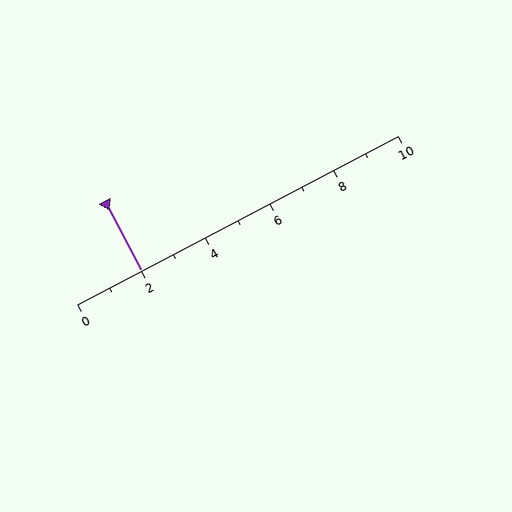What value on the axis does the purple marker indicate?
The marker indicates approximately 2.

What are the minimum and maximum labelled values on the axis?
The axis runs from 0 to 10.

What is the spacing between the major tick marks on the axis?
The major ticks are spaced 2 apart.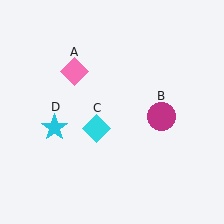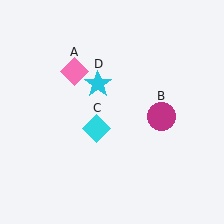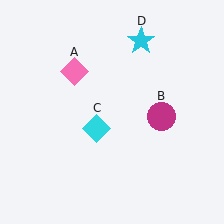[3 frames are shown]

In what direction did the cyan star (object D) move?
The cyan star (object D) moved up and to the right.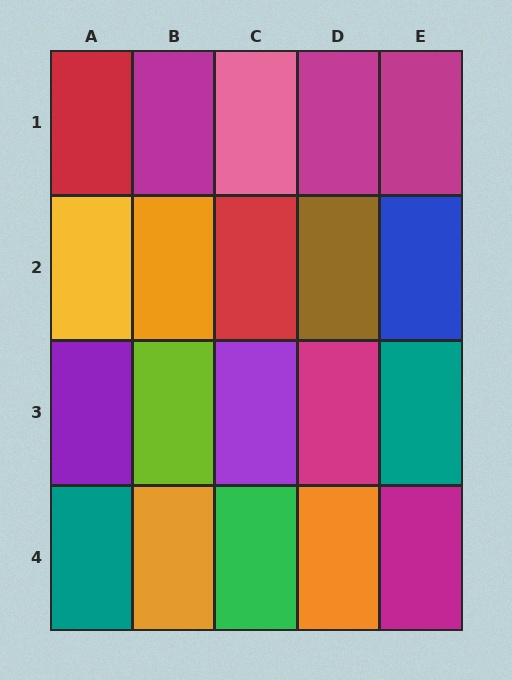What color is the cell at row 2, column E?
Blue.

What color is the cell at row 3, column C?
Purple.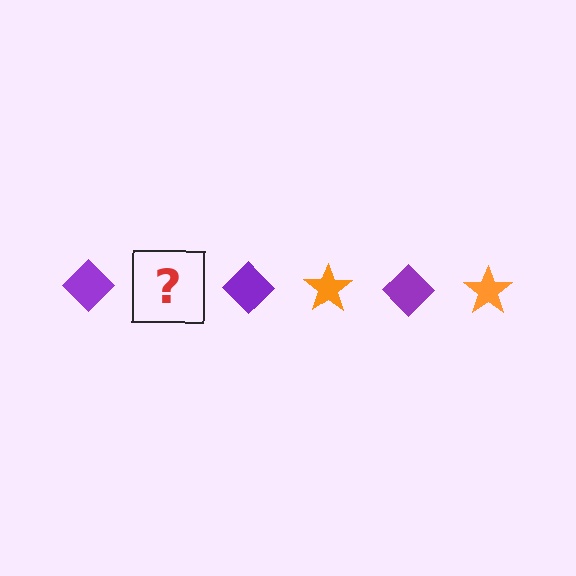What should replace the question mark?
The question mark should be replaced with an orange star.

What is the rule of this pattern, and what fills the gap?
The rule is that the pattern alternates between purple diamond and orange star. The gap should be filled with an orange star.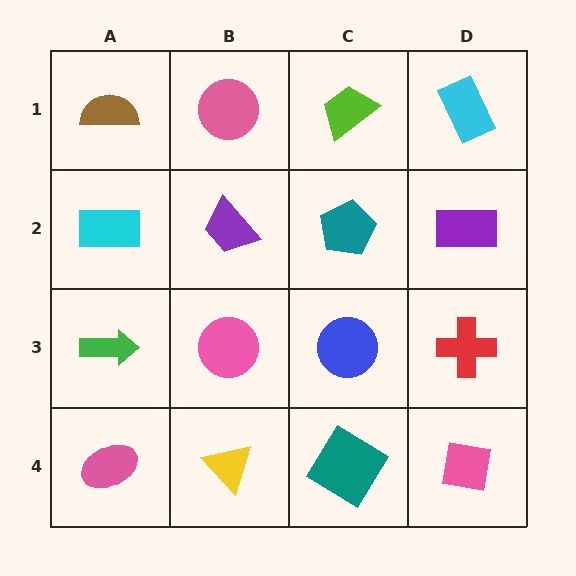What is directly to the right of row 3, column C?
A red cross.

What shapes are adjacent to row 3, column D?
A purple rectangle (row 2, column D), a pink square (row 4, column D), a blue circle (row 3, column C).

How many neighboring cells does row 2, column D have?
3.